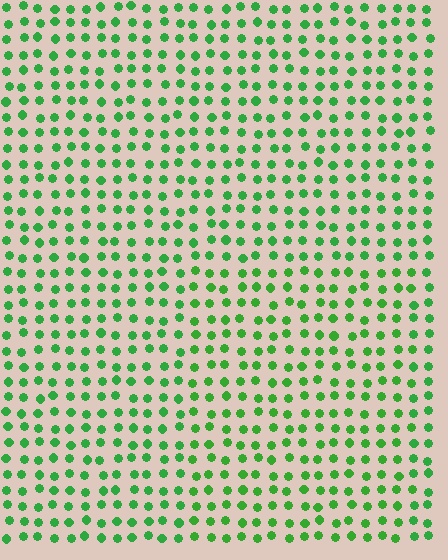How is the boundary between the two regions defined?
The boundary is defined purely by a slight shift in hue (about 13 degrees). Spacing, size, and orientation are identical on both sides.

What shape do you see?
I see a rectangle.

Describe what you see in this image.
The image is filled with small green elements in a uniform arrangement. A rectangle-shaped region is visible where the elements are tinted to a slightly different hue, forming a subtle color boundary.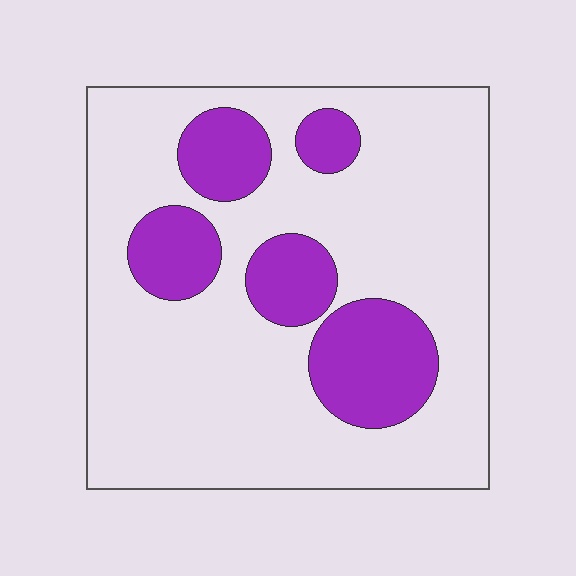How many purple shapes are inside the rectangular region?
5.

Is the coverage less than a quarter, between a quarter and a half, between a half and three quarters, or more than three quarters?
Less than a quarter.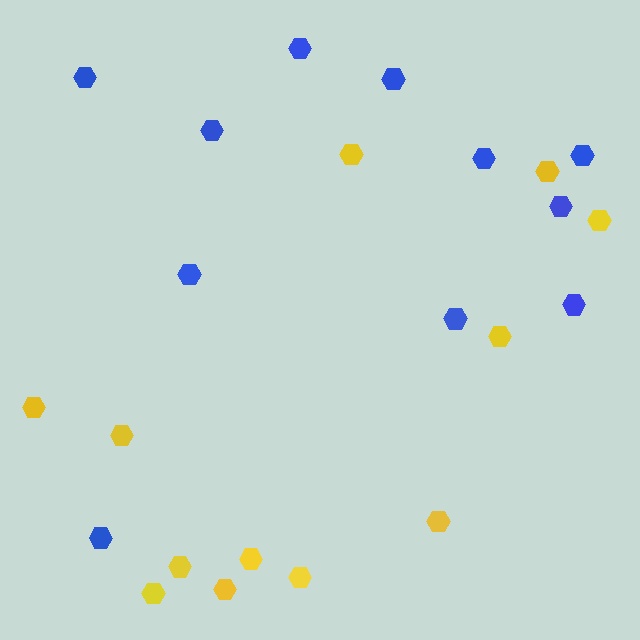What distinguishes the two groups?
There are 2 groups: one group of yellow hexagons (12) and one group of blue hexagons (11).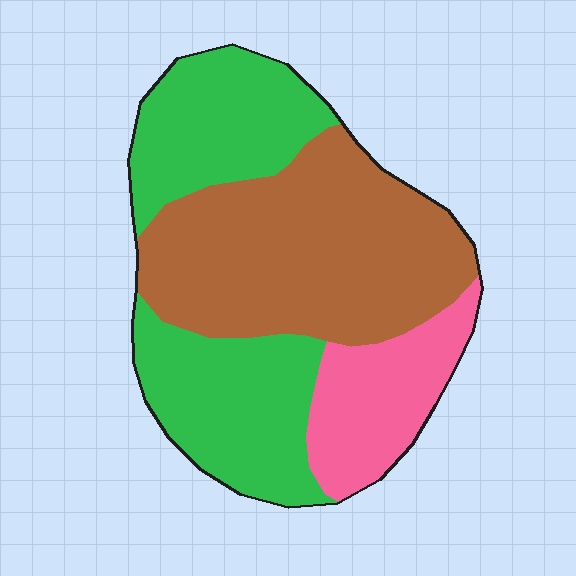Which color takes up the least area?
Pink, at roughly 15%.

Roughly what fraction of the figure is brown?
Brown takes up about two fifths (2/5) of the figure.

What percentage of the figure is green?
Green takes up between a third and a half of the figure.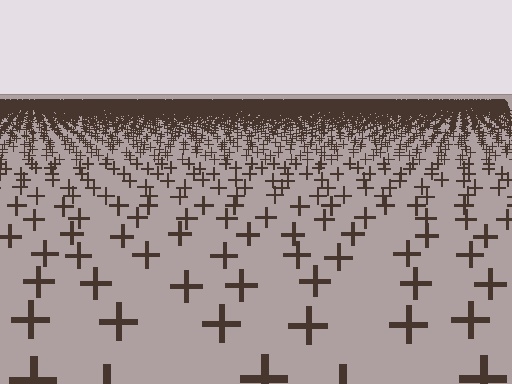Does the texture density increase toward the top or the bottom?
Density increases toward the top.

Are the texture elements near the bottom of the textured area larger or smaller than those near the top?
Larger. Near the bottom, elements are closer to the viewer and appear at a bigger on-screen size.